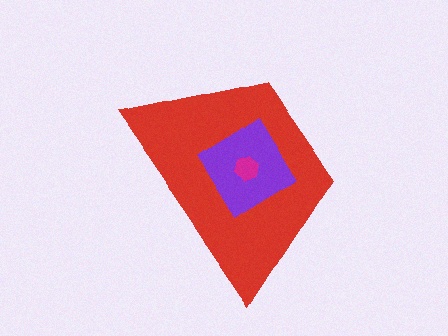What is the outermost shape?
The red trapezoid.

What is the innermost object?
The magenta hexagon.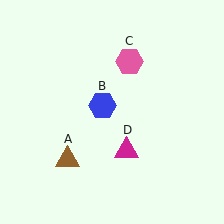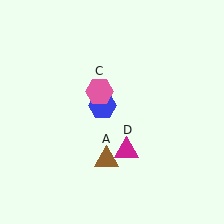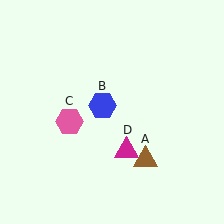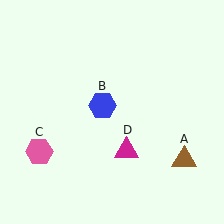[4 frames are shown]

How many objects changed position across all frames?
2 objects changed position: brown triangle (object A), pink hexagon (object C).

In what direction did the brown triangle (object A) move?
The brown triangle (object A) moved right.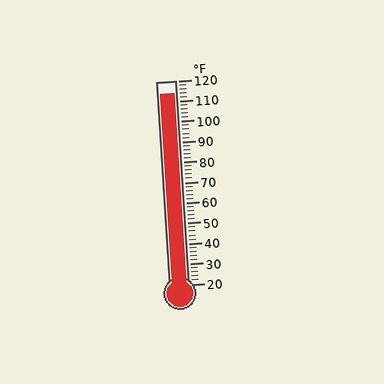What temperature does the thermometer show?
The thermometer shows approximately 114°F.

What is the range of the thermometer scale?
The thermometer scale ranges from 20°F to 120°F.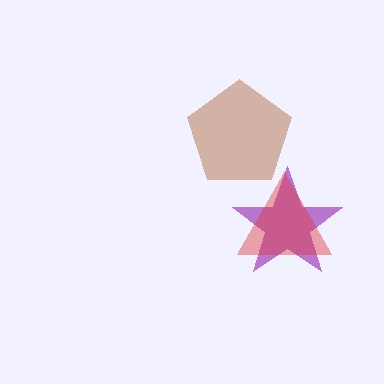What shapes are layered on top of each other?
The layered shapes are: a brown pentagon, a purple star, a red triangle.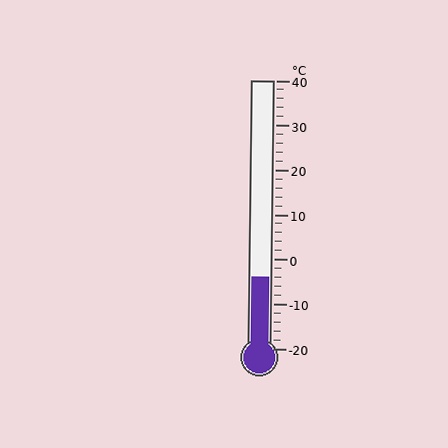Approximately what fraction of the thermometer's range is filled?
The thermometer is filled to approximately 25% of its range.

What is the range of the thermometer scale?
The thermometer scale ranges from -20°C to 40°C.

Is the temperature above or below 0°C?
The temperature is below 0°C.